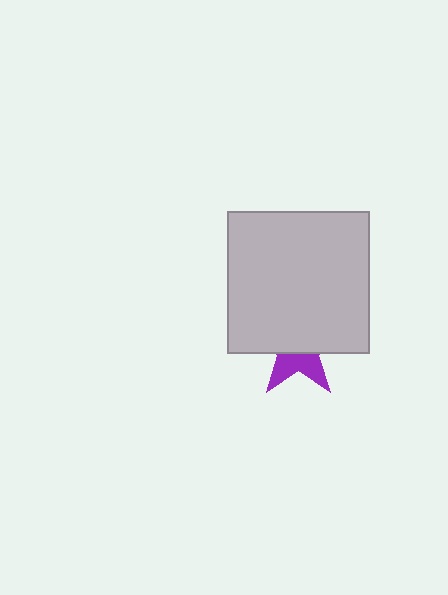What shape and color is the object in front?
The object in front is a light gray square.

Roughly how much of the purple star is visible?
A small part of it is visible (roughly 39%).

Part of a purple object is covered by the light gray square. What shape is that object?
It is a star.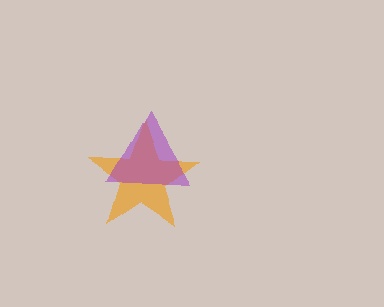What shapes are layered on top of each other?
The layered shapes are: an orange star, a purple triangle.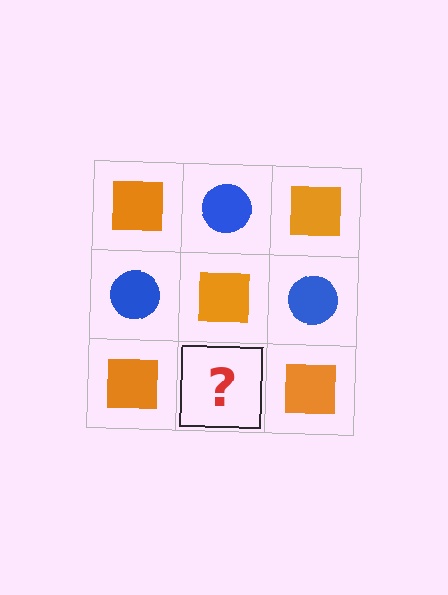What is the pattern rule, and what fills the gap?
The rule is that it alternates orange square and blue circle in a checkerboard pattern. The gap should be filled with a blue circle.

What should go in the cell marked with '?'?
The missing cell should contain a blue circle.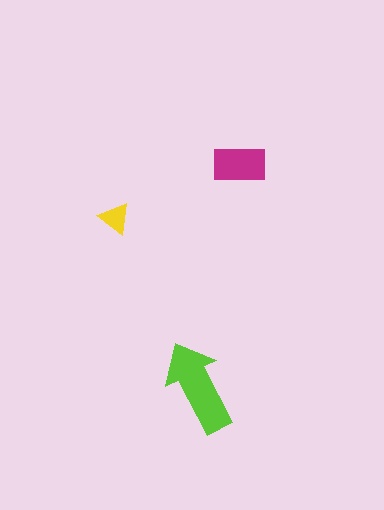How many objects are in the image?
There are 3 objects in the image.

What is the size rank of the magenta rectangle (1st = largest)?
2nd.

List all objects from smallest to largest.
The yellow triangle, the magenta rectangle, the lime arrow.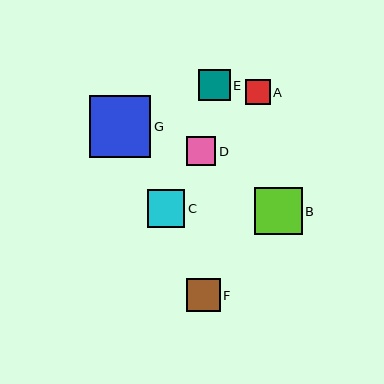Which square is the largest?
Square G is the largest with a size of approximately 61 pixels.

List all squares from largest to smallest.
From largest to smallest: G, B, C, F, E, D, A.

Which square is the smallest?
Square A is the smallest with a size of approximately 25 pixels.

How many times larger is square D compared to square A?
Square D is approximately 1.2 times the size of square A.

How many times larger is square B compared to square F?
Square B is approximately 1.4 times the size of square F.